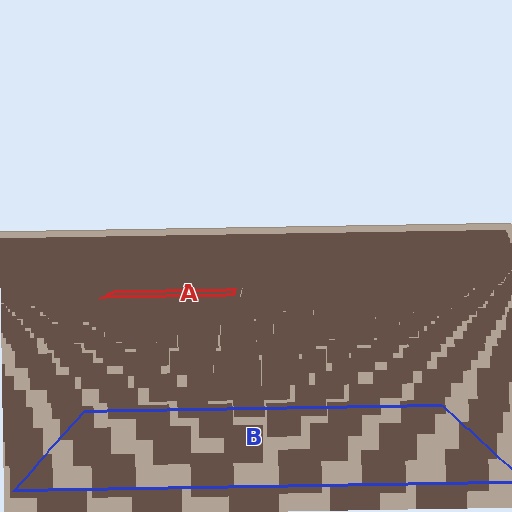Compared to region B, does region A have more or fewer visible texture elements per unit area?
Region A has more texture elements per unit area — they are packed more densely because it is farther away.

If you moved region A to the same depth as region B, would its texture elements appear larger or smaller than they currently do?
They would appear larger. At a closer depth, the same texture elements are projected at a bigger on-screen size.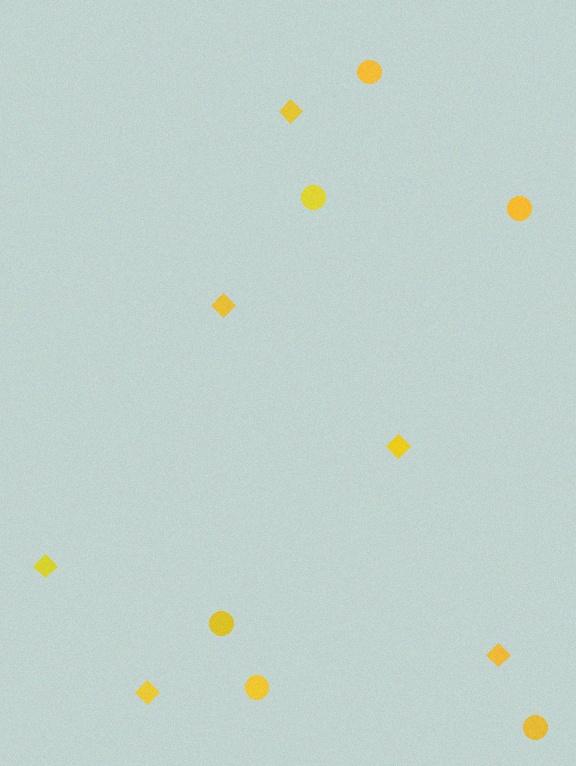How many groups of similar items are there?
There are 2 groups: one group of circles (6) and one group of diamonds (6).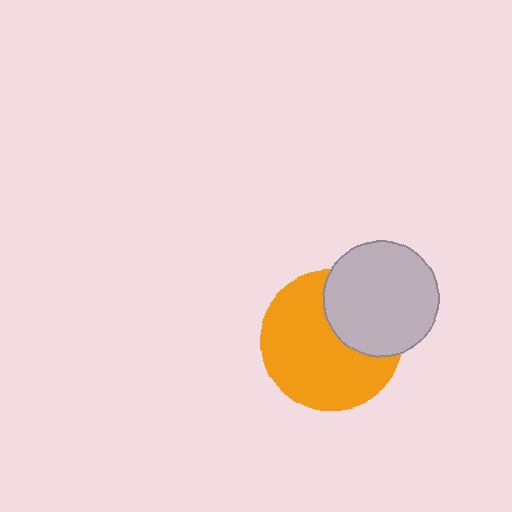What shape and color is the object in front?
The object in front is a light gray circle.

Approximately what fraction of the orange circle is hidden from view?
Roughly 32% of the orange circle is hidden behind the light gray circle.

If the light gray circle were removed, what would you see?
You would see the complete orange circle.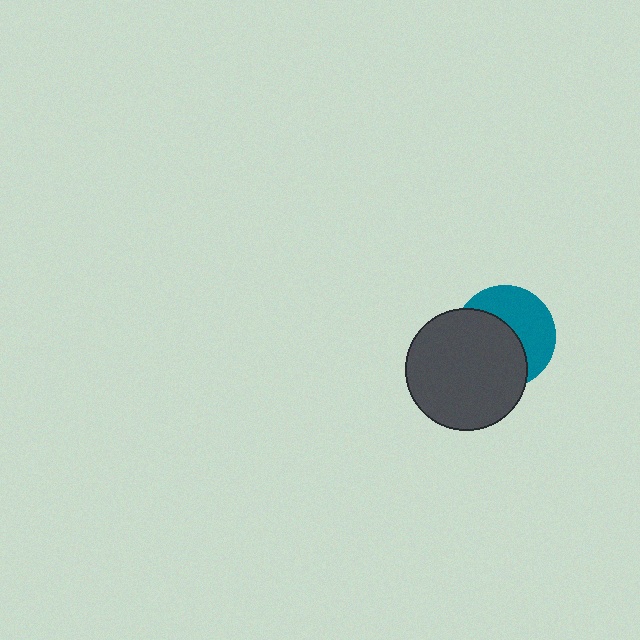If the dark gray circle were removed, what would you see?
You would see the complete teal circle.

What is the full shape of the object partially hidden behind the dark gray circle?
The partially hidden object is a teal circle.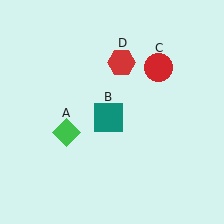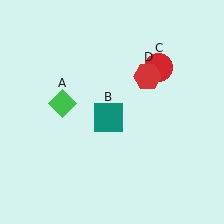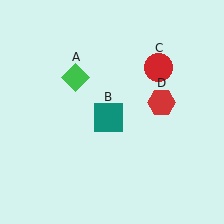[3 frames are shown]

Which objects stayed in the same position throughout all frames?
Teal square (object B) and red circle (object C) remained stationary.